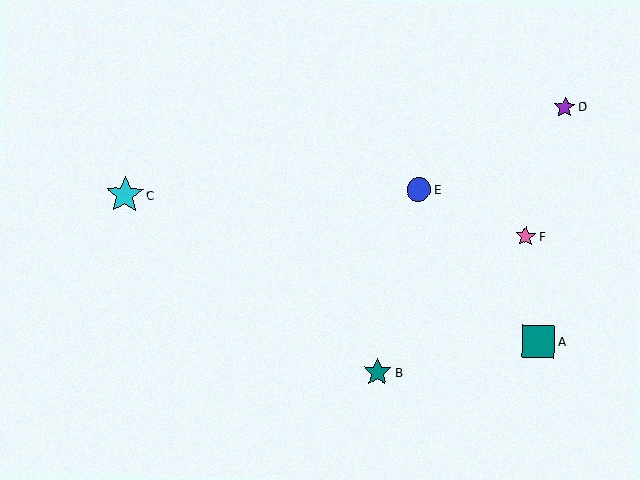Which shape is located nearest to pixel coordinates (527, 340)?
The teal square (labeled A) at (539, 341) is nearest to that location.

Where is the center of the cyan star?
The center of the cyan star is at (125, 195).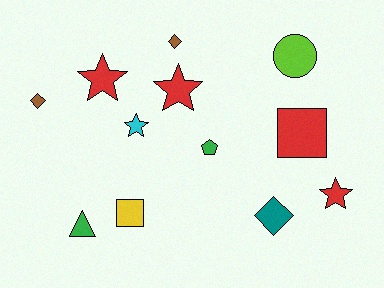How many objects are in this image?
There are 12 objects.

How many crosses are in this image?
There are no crosses.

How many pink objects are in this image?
There are no pink objects.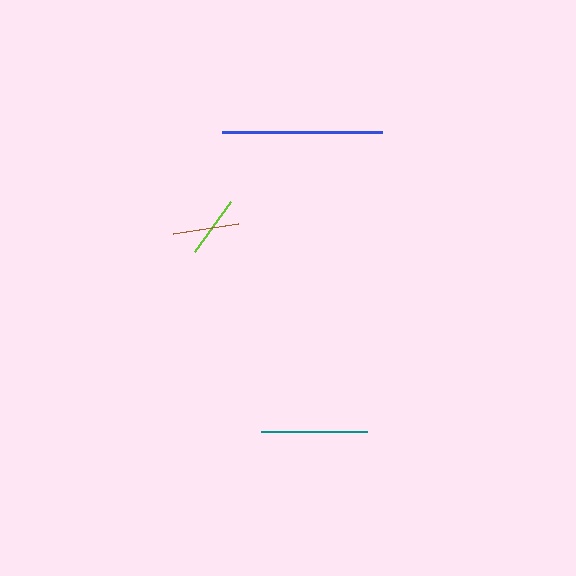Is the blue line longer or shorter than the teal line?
The blue line is longer than the teal line.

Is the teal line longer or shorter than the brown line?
The teal line is longer than the brown line.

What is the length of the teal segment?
The teal segment is approximately 105 pixels long.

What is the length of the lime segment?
The lime segment is approximately 62 pixels long.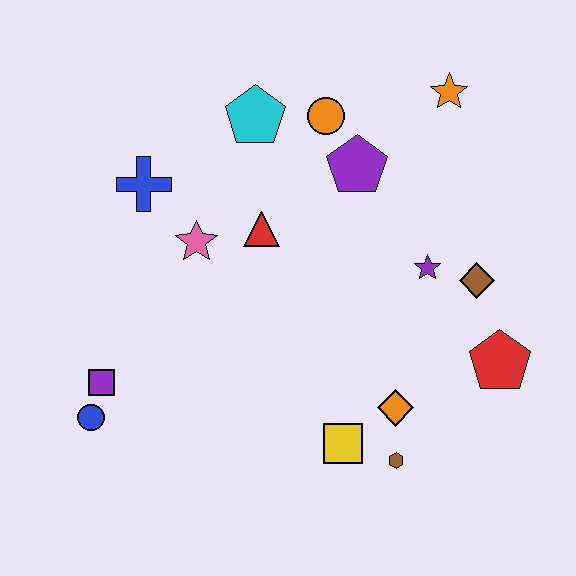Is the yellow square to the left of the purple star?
Yes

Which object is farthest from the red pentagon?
The blue circle is farthest from the red pentagon.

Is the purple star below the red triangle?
Yes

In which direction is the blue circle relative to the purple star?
The blue circle is to the left of the purple star.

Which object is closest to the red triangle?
The pink star is closest to the red triangle.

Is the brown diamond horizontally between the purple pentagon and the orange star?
No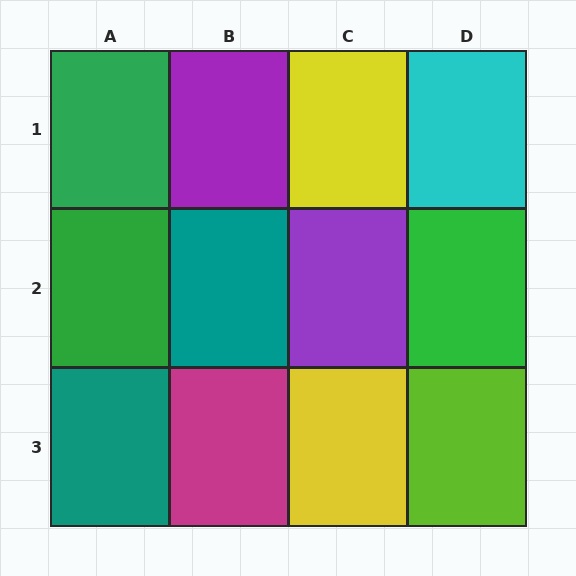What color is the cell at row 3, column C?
Yellow.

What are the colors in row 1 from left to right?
Green, purple, yellow, cyan.